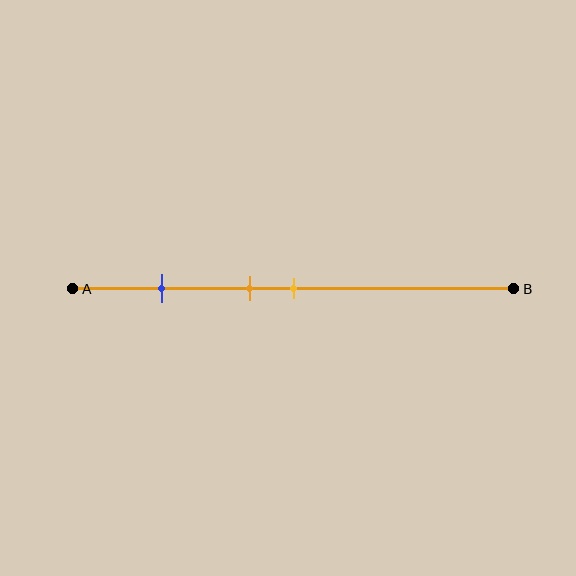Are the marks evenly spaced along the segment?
No, the marks are not evenly spaced.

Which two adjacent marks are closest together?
The orange and yellow marks are the closest adjacent pair.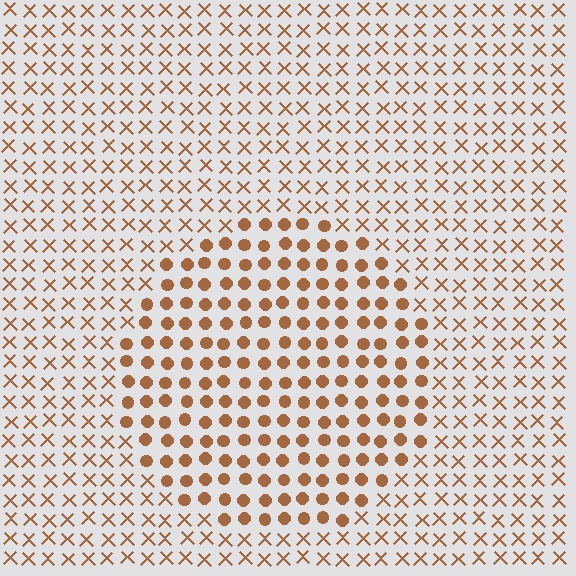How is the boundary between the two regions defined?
The boundary is defined by a change in element shape: circles inside vs. X marks outside. All elements share the same color and spacing.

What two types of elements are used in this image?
The image uses circles inside the circle region and X marks outside it.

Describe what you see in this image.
The image is filled with small brown elements arranged in a uniform grid. A circle-shaped region contains circles, while the surrounding area contains X marks. The boundary is defined purely by the change in element shape.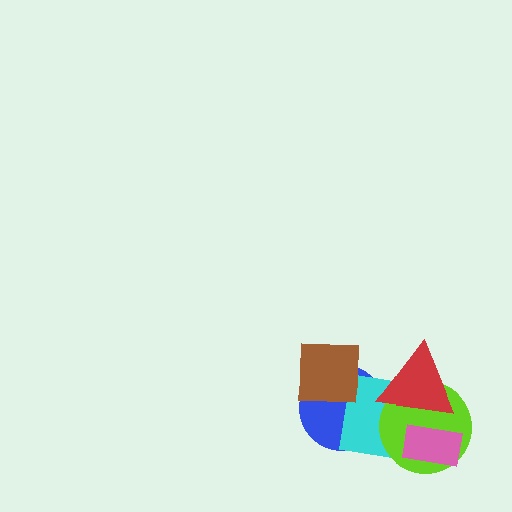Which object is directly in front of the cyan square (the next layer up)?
The lime circle is directly in front of the cyan square.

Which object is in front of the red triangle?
The pink rectangle is in front of the red triangle.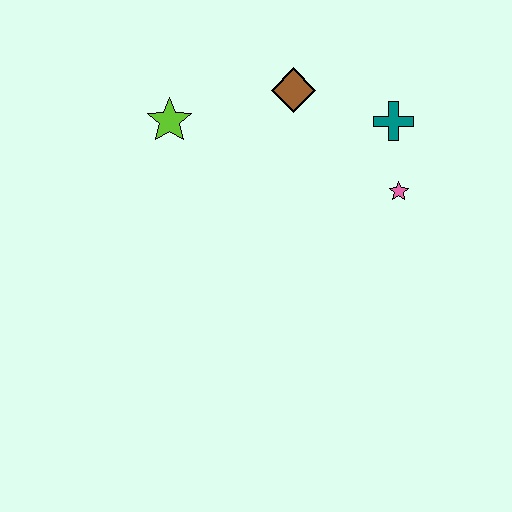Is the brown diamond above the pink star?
Yes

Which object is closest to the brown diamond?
The teal cross is closest to the brown diamond.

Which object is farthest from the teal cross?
The lime star is farthest from the teal cross.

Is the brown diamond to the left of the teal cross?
Yes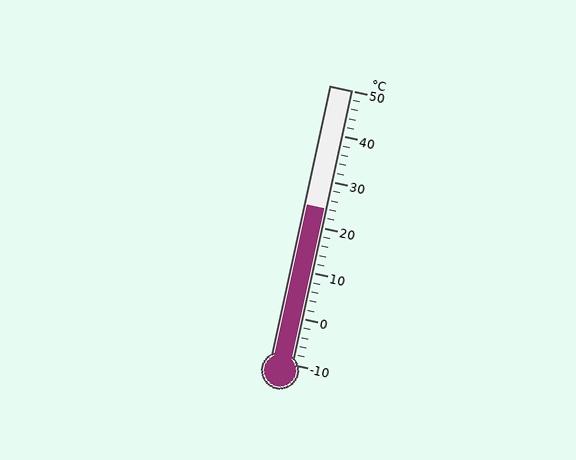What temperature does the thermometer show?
The thermometer shows approximately 24°C.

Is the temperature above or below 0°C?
The temperature is above 0°C.